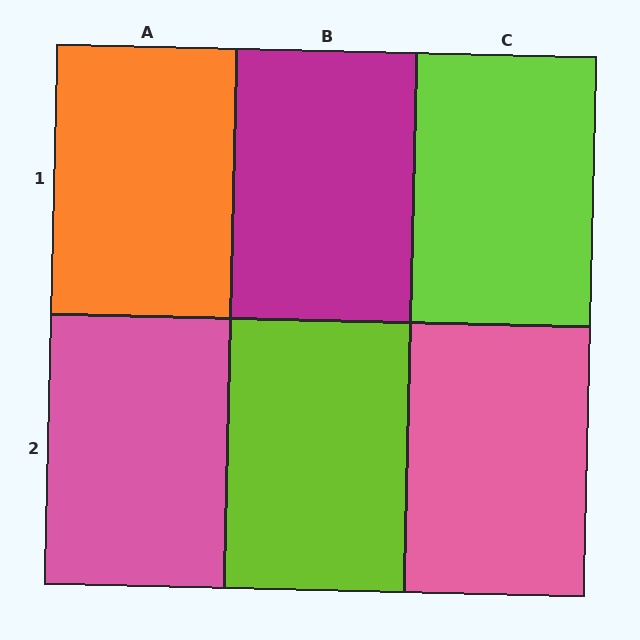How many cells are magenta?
1 cell is magenta.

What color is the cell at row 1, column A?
Orange.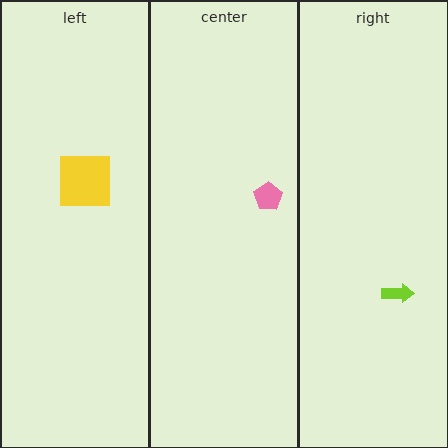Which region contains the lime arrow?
The right region.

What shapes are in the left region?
The yellow square.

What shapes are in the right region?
The lime arrow.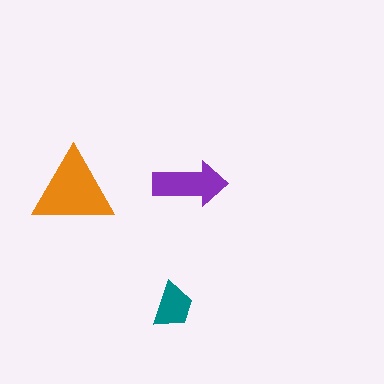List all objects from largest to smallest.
The orange triangle, the purple arrow, the teal trapezoid.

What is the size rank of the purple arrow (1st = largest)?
2nd.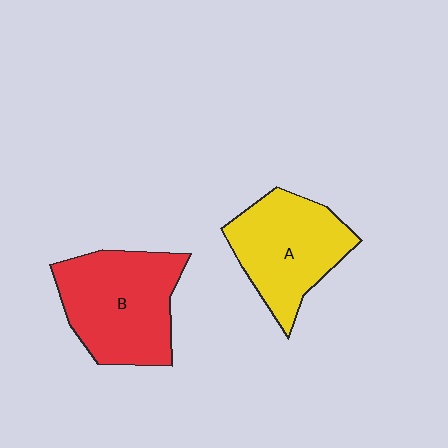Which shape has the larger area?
Shape B (red).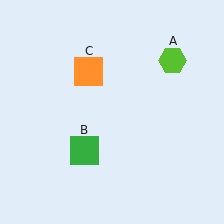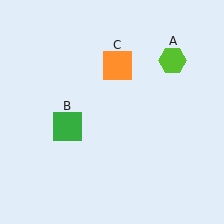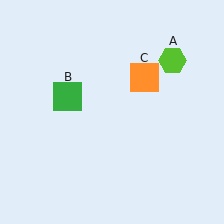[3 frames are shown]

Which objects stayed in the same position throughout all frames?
Lime hexagon (object A) remained stationary.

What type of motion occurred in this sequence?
The green square (object B), orange square (object C) rotated clockwise around the center of the scene.